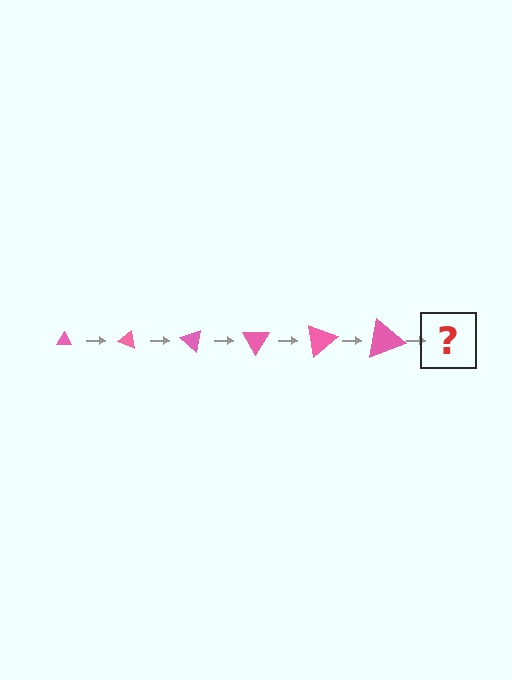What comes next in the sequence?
The next element should be a triangle, larger than the previous one and rotated 120 degrees from the start.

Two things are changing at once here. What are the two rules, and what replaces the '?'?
The two rules are that the triangle grows larger each step and it rotates 20 degrees each step. The '?' should be a triangle, larger than the previous one and rotated 120 degrees from the start.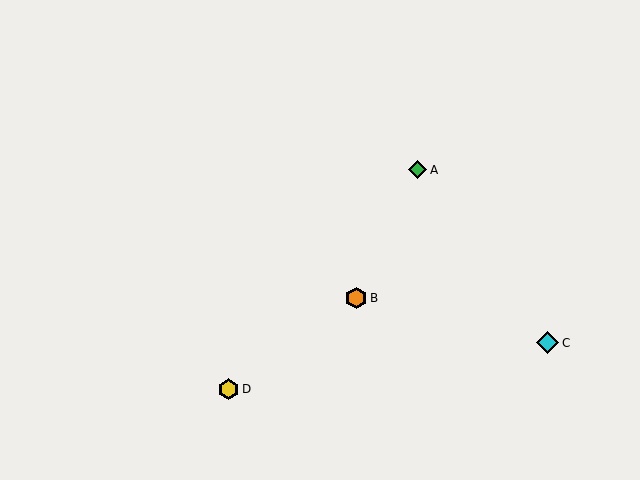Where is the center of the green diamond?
The center of the green diamond is at (418, 170).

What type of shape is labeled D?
Shape D is a yellow hexagon.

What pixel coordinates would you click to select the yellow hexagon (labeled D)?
Click at (228, 389) to select the yellow hexagon D.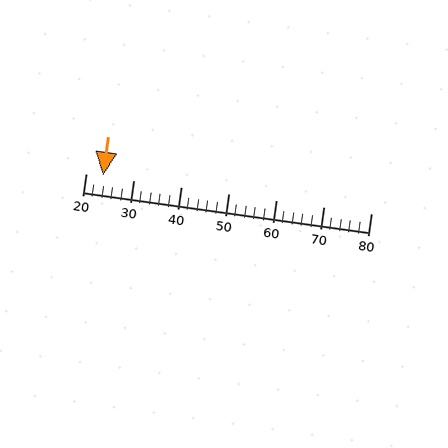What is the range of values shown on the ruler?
The ruler shows values from 20 to 80.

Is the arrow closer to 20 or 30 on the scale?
The arrow is closer to 20.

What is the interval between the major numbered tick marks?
The major tick marks are spaced 10 units apart.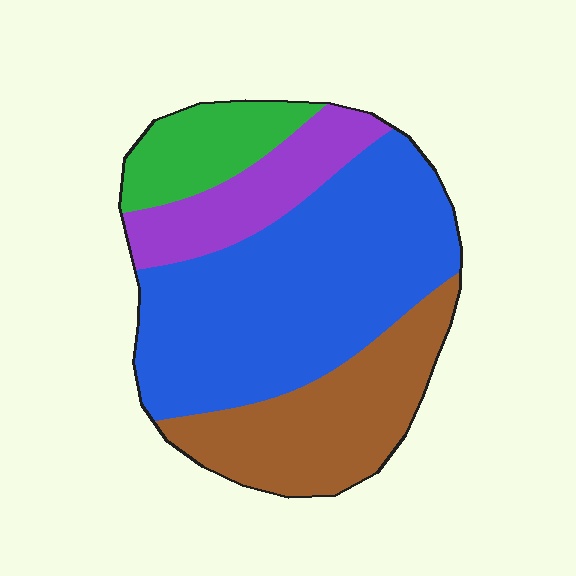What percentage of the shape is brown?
Brown covers around 25% of the shape.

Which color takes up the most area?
Blue, at roughly 50%.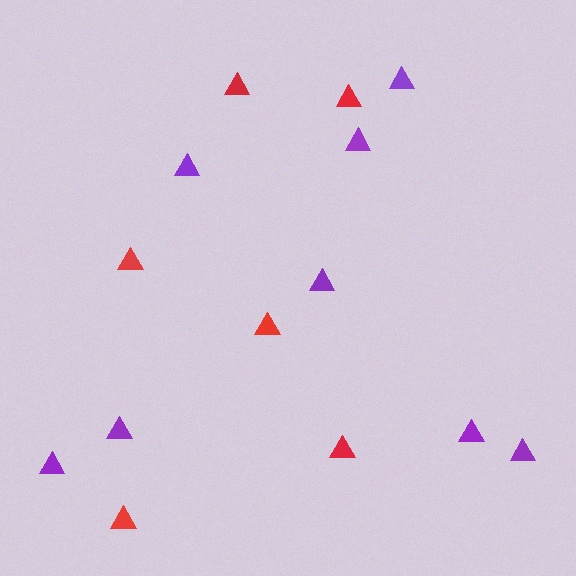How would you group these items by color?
There are 2 groups: one group of red triangles (6) and one group of purple triangles (8).